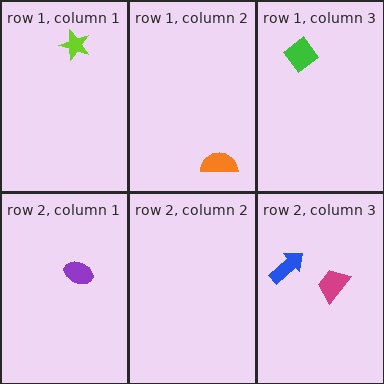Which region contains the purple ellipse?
The row 2, column 1 region.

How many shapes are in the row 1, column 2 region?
1.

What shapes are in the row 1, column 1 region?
The lime star.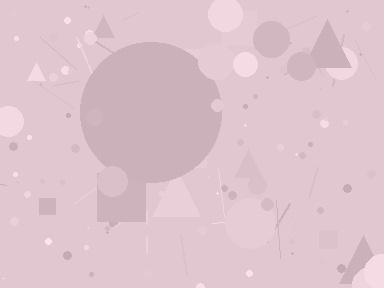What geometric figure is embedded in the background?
A circle is embedded in the background.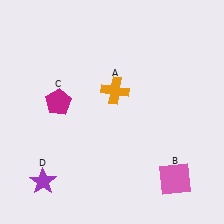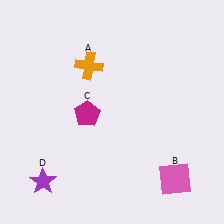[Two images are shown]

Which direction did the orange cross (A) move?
The orange cross (A) moved left.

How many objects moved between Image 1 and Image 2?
2 objects moved between the two images.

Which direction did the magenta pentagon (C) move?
The magenta pentagon (C) moved right.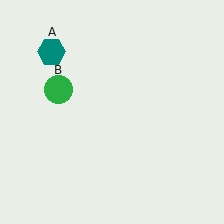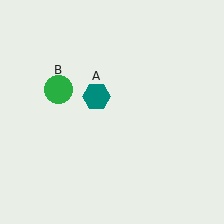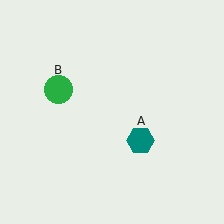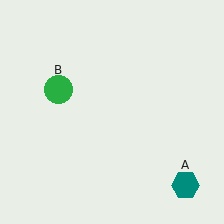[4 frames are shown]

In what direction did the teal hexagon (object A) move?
The teal hexagon (object A) moved down and to the right.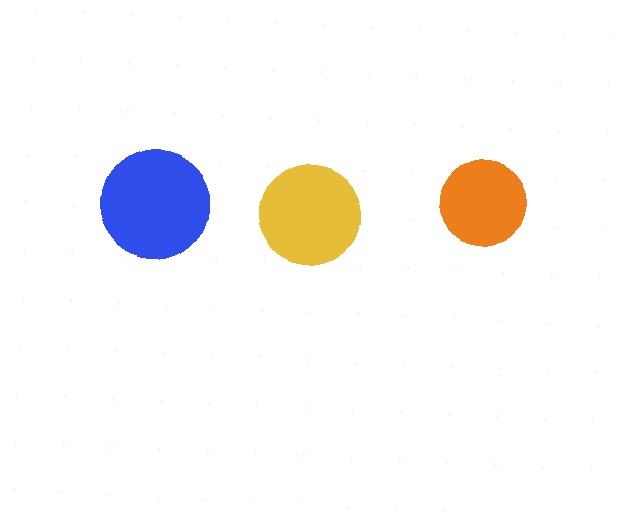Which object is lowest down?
The yellow circle is bottommost.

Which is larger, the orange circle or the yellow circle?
The yellow one.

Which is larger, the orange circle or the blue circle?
The blue one.